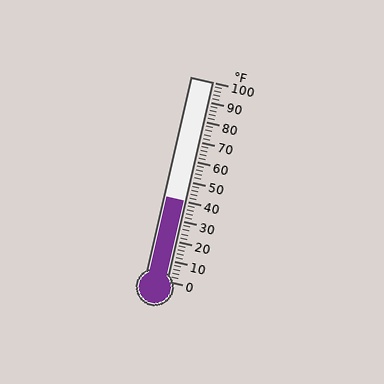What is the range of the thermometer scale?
The thermometer scale ranges from 0°F to 100°F.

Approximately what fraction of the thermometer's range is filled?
The thermometer is filled to approximately 40% of its range.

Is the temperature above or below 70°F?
The temperature is below 70°F.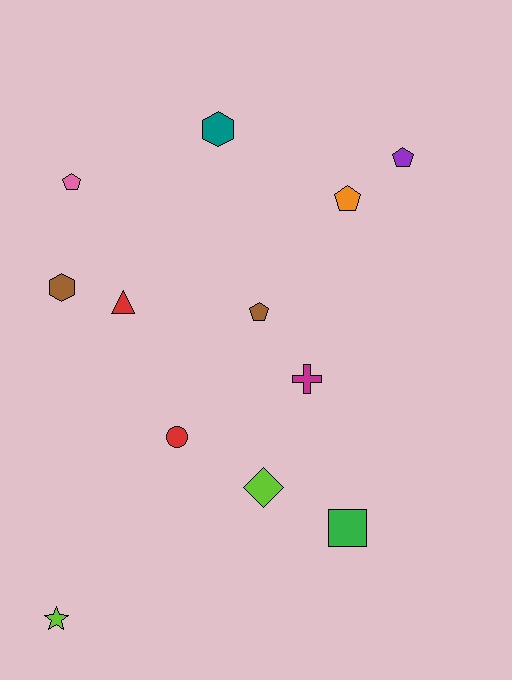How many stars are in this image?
There is 1 star.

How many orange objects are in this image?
There is 1 orange object.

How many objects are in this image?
There are 12 objects.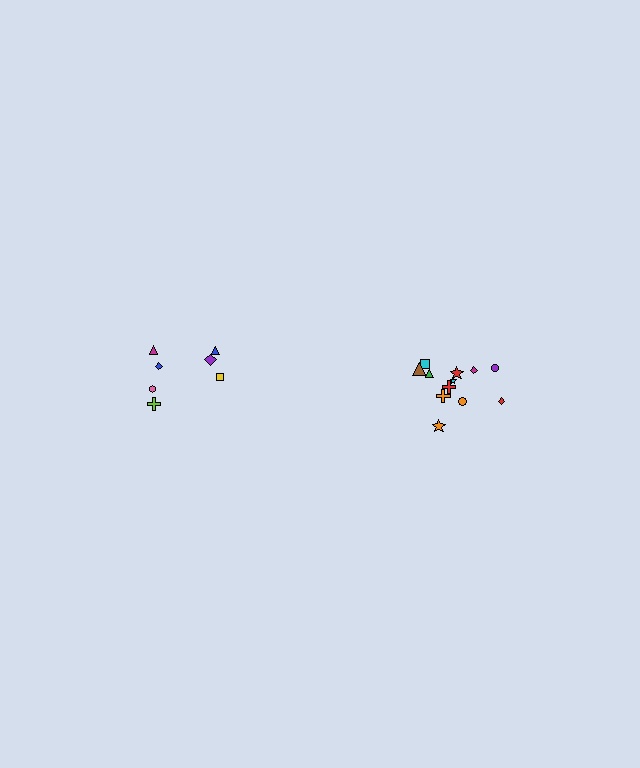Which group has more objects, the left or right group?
The right group.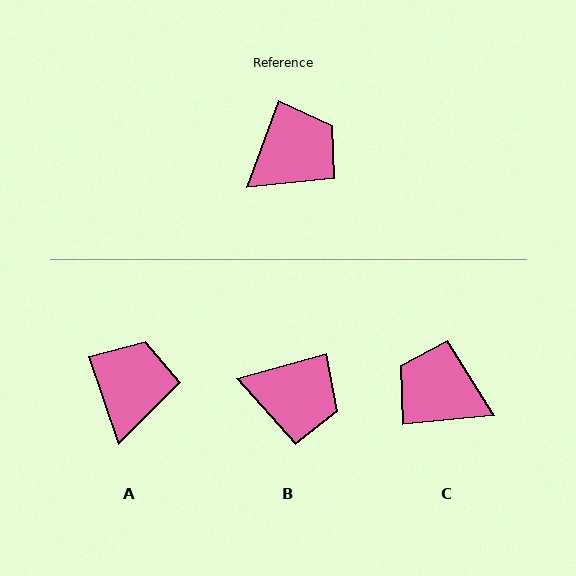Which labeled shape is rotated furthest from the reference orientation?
C, about 116 degrees away.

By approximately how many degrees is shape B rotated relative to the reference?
Approximately 54 degrees clockwise.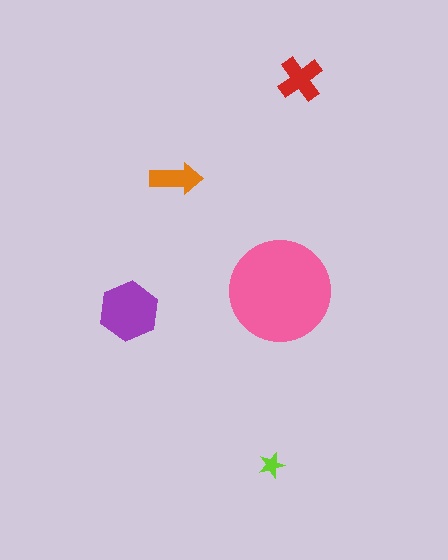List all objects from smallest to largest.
The lime star, the orange arrow, the red cross, the purple hexagon, the pink circle.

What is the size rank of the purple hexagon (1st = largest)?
2nd.